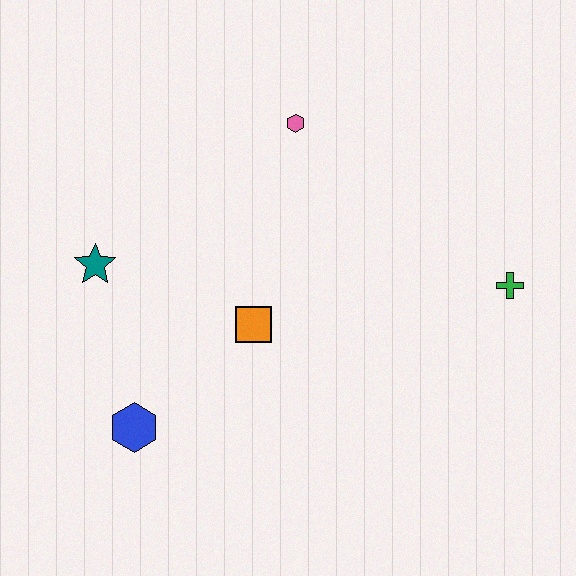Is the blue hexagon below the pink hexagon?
Yes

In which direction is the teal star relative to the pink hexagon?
The teal star is to the left of the pink hexagon.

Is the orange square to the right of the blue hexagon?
Yes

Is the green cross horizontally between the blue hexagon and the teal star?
No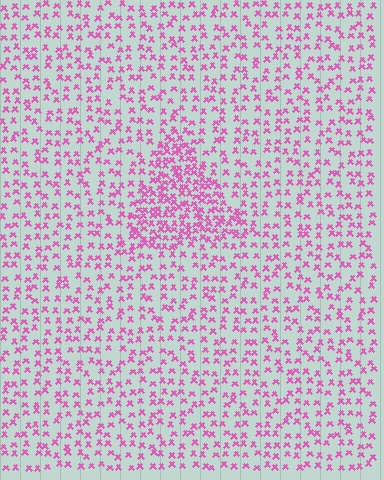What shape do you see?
I see a triangle.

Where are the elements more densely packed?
The elements are more densely packed inside the triangle boundary.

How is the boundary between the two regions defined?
The boundary is defined by a change in element density (approximately 2.2x ratio). All elements are the same color, size, and shape.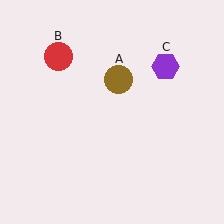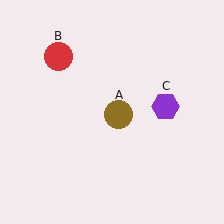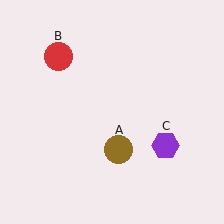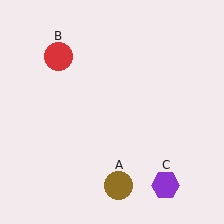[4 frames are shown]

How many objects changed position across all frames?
2 objects changed position: brown circle (object A), purple hexagon (object C).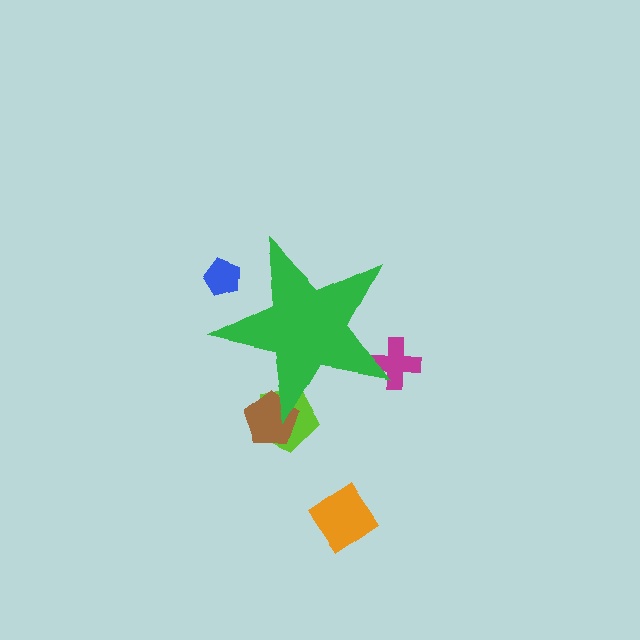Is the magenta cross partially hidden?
Yes, the magenta cross is partially hidden behind the green star.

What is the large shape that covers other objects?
A green star.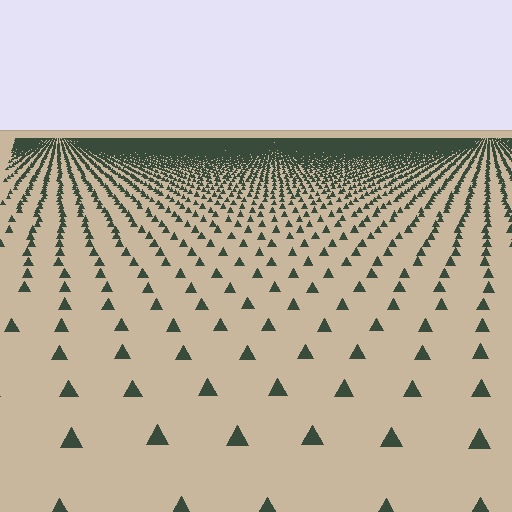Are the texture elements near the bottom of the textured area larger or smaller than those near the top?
Larger. Near the bottom, elements are closer to the viewer and appear at a bigger on-screen size.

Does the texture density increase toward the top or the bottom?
Density increases toward the top.